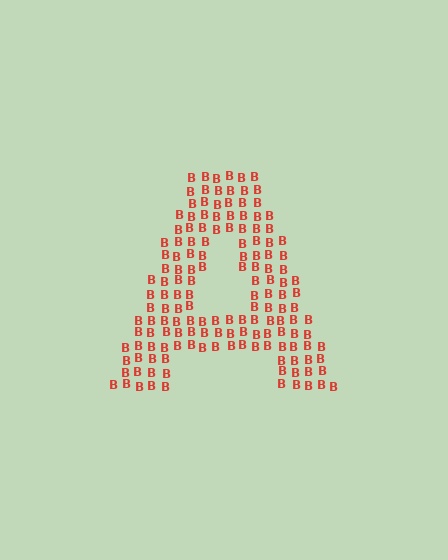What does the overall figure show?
The overall figure shows the letter A.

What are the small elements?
The small elements are letter B's.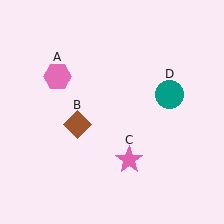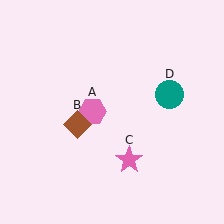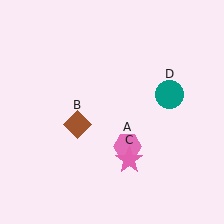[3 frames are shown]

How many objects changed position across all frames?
1 object changed position: pink hexagon (object A).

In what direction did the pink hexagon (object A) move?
The pink hexagon (object A) moved down and to the right.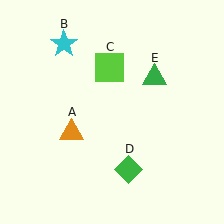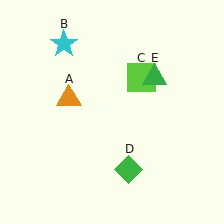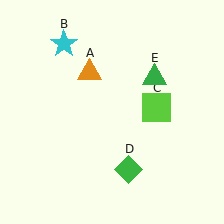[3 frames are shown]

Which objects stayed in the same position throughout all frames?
Cyan star (object B) and green diamond (object D) and green triangle (object E) remained stationary.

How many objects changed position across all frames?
2 objects changed position: orange triangle (object A), lime square (object C).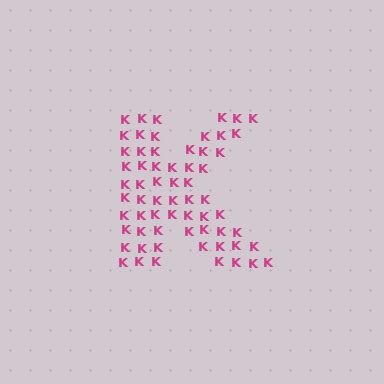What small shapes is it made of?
It is made of small letter K's.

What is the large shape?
The large shape is the letter K.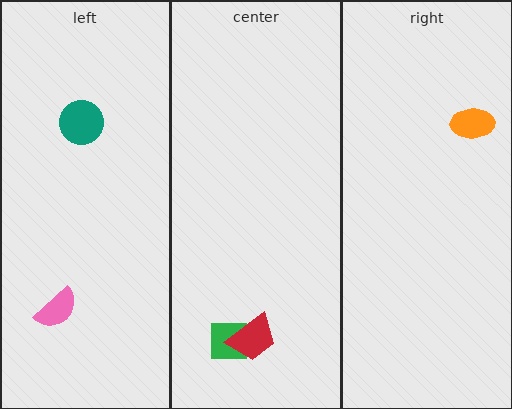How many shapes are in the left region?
2.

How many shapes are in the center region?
2.